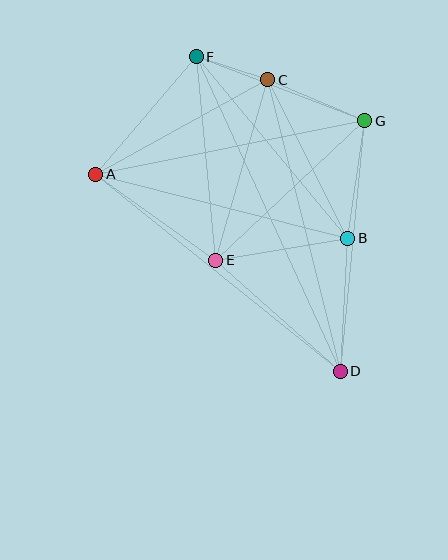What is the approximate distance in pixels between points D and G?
The distance between D and G is approximately 252 pixels.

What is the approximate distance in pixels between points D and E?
The distance between D and E is approximately 167 pixels.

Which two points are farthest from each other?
Points D and F are farthest from each other.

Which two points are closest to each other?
Points C and F are closest to each other.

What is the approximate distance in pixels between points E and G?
The distance between E and G is approximately 204 pixels.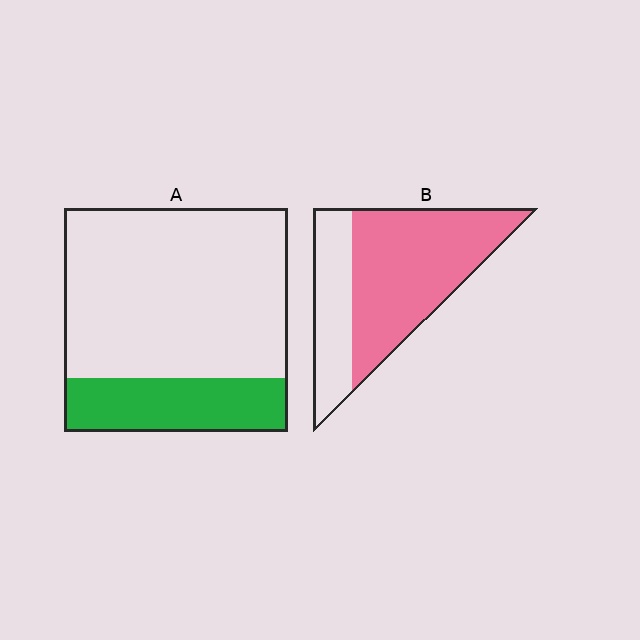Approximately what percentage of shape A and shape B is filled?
A is approximately 25% and B is approximately 70%.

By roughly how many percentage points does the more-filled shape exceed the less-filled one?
By roughly 45 percentage points (B over A).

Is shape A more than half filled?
No.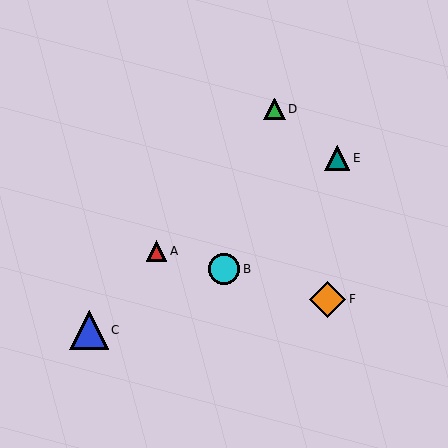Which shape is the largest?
The blue triangle (labeled C) is the largest.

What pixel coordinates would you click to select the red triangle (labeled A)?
Click at (156, 251) to select the red triangle A.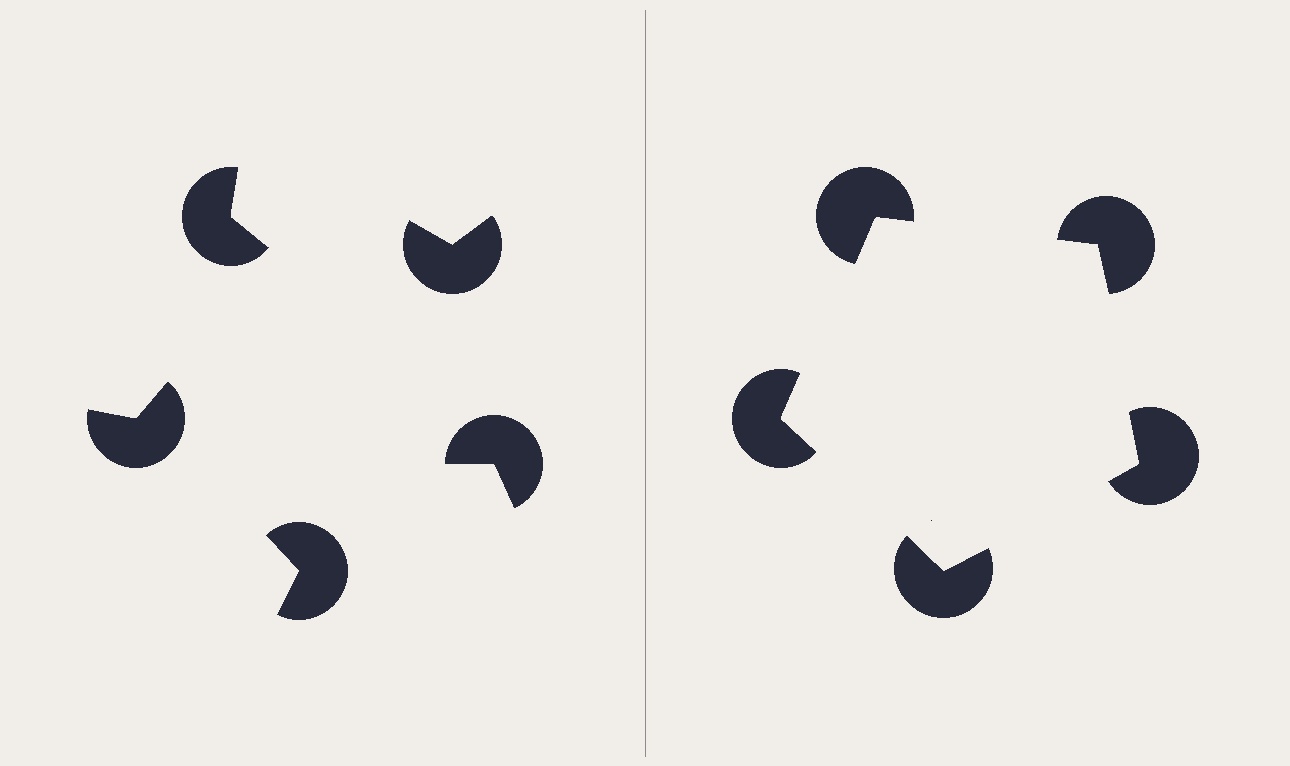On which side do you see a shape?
An illusory pentagon appears on the right side. On the left side the wedge cuts are rotated, so no coherent shape forms.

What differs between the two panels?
The pac-man discs are positioned identically on both sides; only the wedge orientations differ. On the right they align to a pentagon; on the left they are misaligned.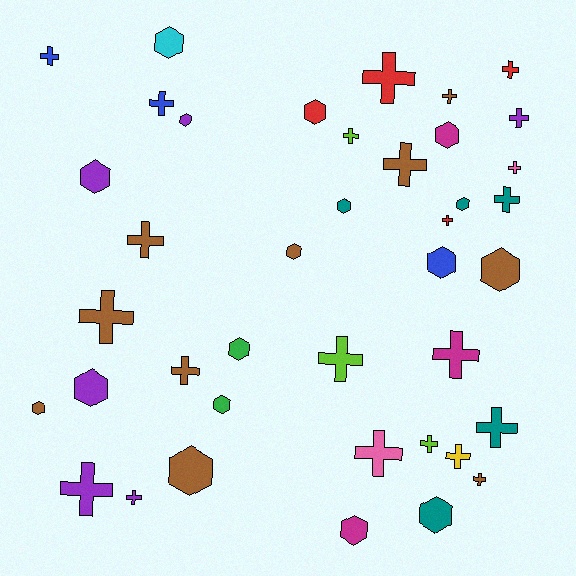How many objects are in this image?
There are 40 objects.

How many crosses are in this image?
There are 23 crosses.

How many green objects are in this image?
There are 2 green objects.